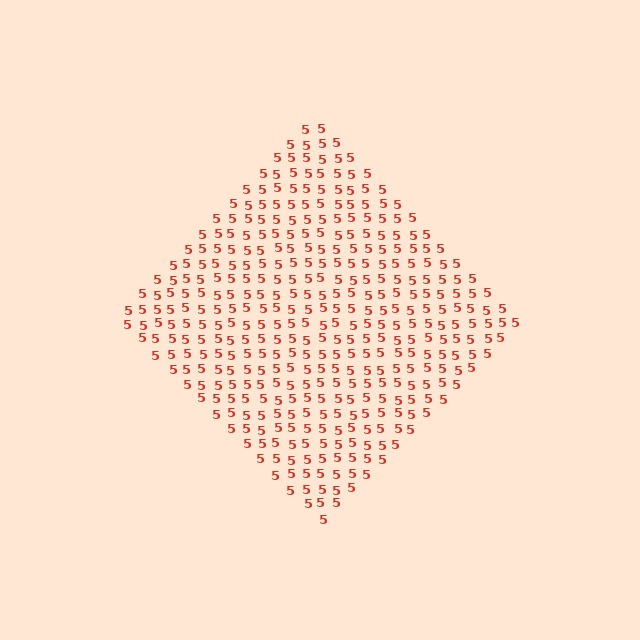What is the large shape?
The large shape is a diamond.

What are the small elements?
The small elements are digit 5's.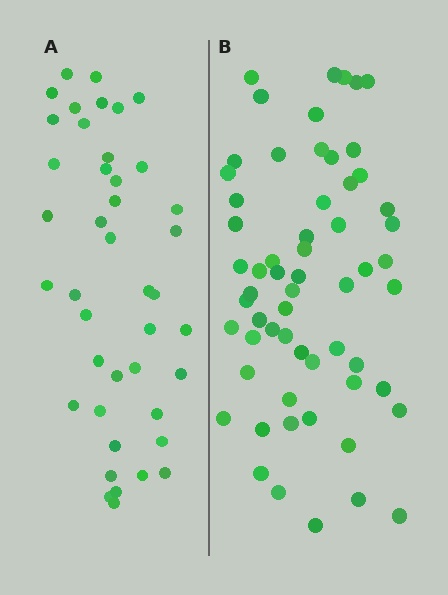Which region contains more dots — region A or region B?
Region B (the right region) has more dots.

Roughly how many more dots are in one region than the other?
Region B has approximately 20 more dots than region A.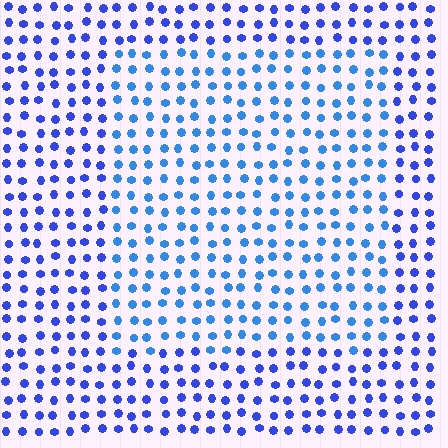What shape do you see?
I see a rectangle.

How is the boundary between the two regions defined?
The boundary is defined purely by a slight shift in hue (about 23 degrees). Spacing, size, and orientation are identical on both sides.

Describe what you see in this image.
The image is filled with small blue elements in a uniform arrangement. A rectangle-shaped region is visible where the elements are tinted to a slightly different hue, forming a subtle color boundary.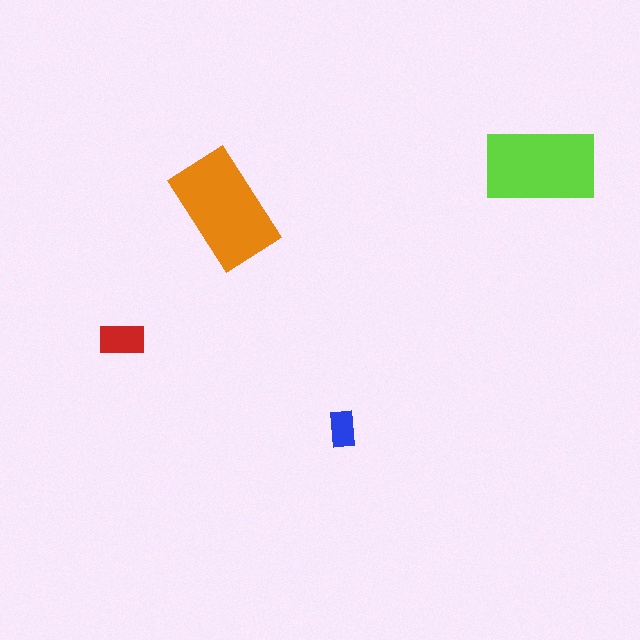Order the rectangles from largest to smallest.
the orange one, the lime one, the red one, the blue one.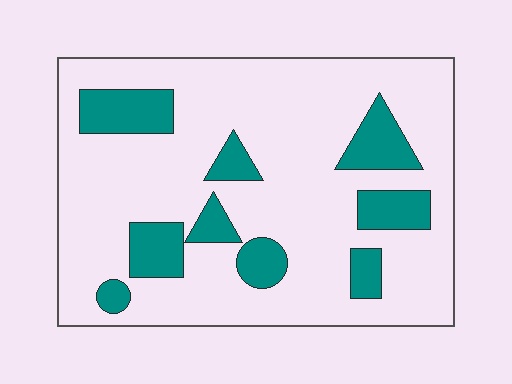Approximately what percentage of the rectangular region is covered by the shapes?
Approximately 20%.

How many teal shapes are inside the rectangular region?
9.